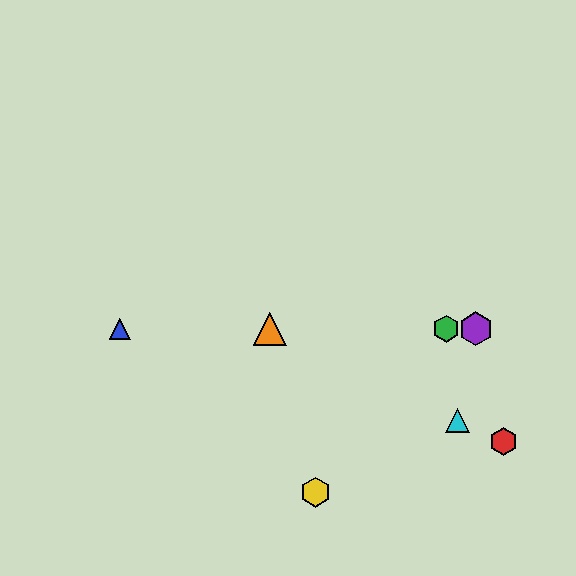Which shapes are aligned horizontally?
The blue triangle, the green hexagon, the purple hexagon, the orange triangle are aligned horizontally.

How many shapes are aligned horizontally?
4 shapes (the blue triangle, the green hexagon, the purple hexagon, the orange triangle) are aligned horizontally.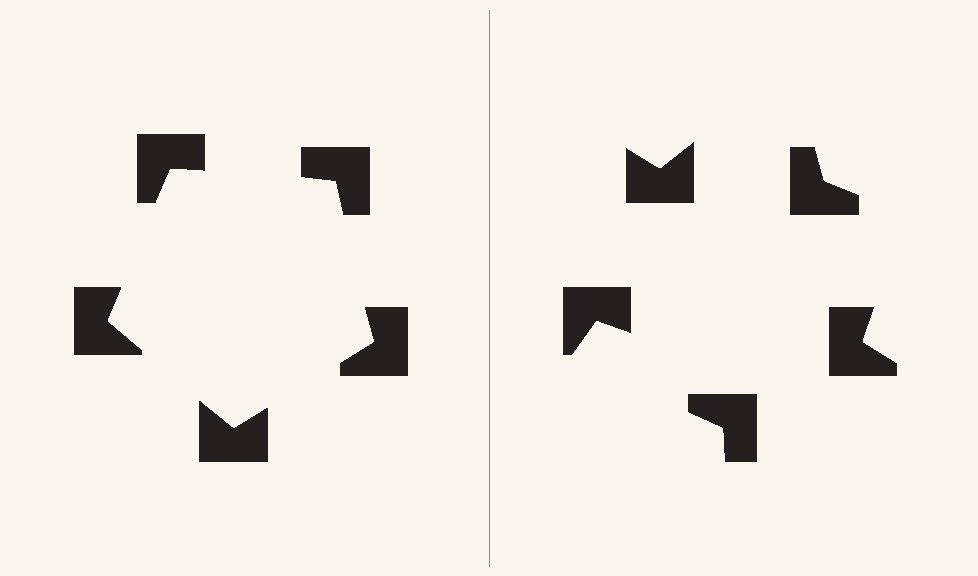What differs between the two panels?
The notched squares are positioned identically on both sides; only the wedge orientations differ. On the left they align to a pentagon; on the right they are misaligned.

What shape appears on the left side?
An illusory pentagon.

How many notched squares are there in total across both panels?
10 — 5 on each side.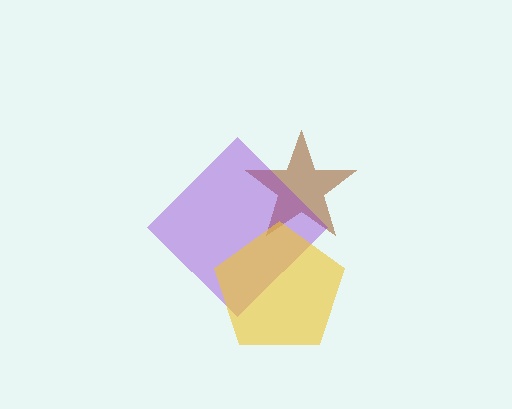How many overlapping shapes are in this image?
There are 3 overlapping shapes in the image.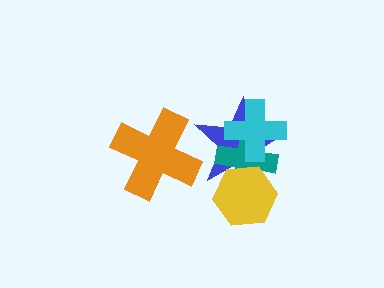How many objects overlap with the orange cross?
1 object overlaps with the orange cross.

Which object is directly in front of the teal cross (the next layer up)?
The yellow hexagon is directly in front of the teal cross.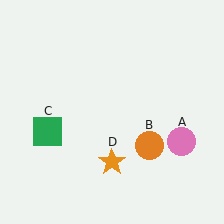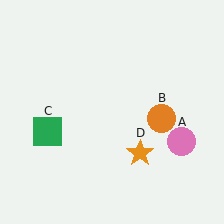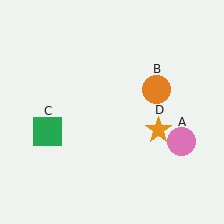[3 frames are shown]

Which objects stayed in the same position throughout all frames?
Pink circle (object A) and green square (object C) remained stationary.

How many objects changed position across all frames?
2 objects changed position: orange circle (object B), orange star (object D).